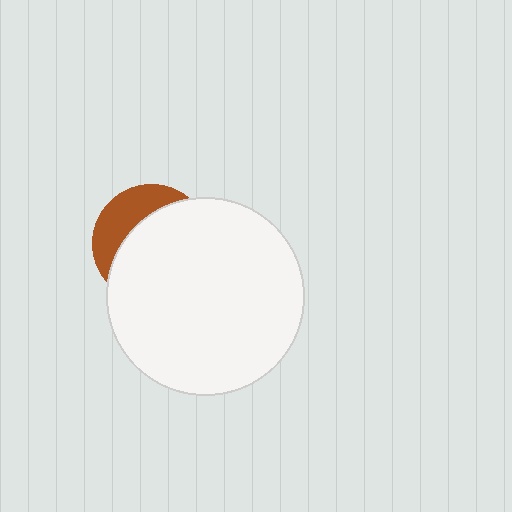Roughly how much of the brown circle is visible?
A small part of it is visible (roughly 31%).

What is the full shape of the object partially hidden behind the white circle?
The partially hidden object is a brown circle.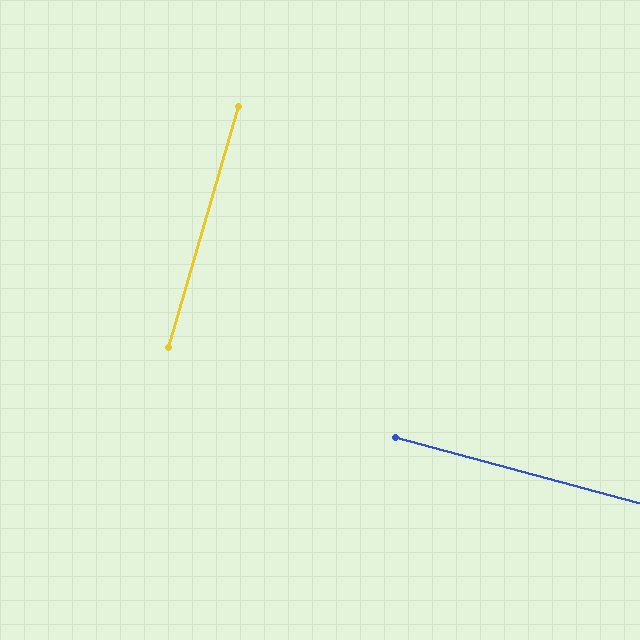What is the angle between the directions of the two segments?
Approximately 89 degrees.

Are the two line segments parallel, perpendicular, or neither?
Perpendicular — they meet at approximately 89°.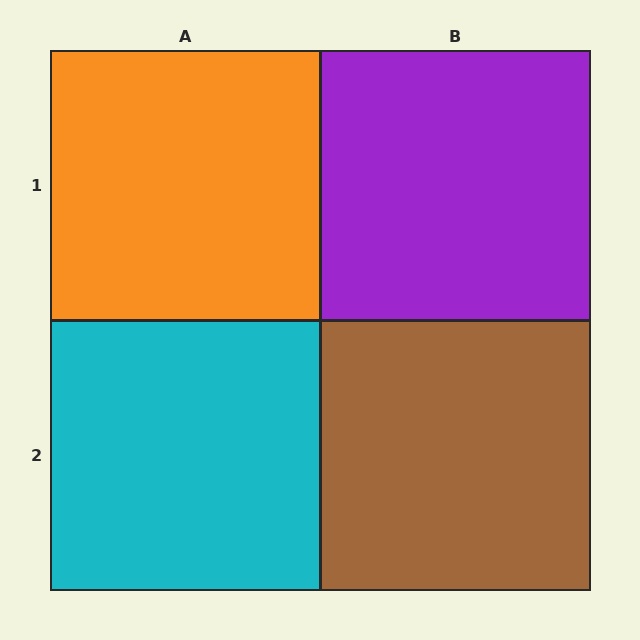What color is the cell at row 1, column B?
Purple.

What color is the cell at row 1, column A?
Orange.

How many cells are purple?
1 cell is purple.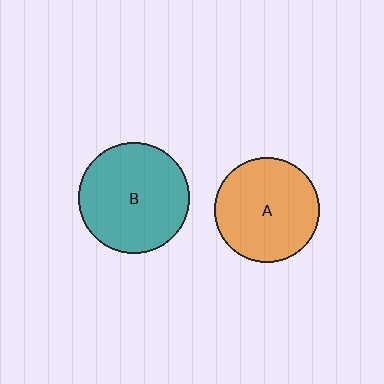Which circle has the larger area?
Circle B (teal).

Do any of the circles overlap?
No, none of the circles overlap.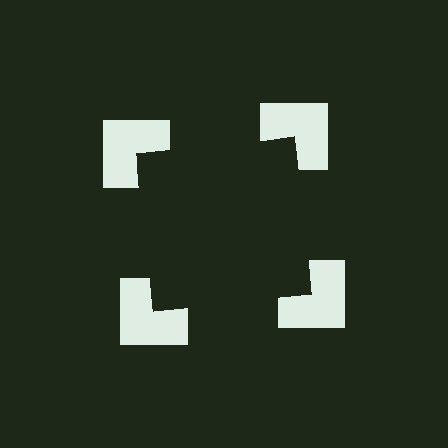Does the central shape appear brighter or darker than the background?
It typically appears slightly darker than the background, even though no actual brightness change is drawn.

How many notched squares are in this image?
There are 4 — one at each vertex of the illusory square.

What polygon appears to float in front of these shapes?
An illusory square — its edges are inferred from the aligned wedge cuts in the notched squares, not physically drawn.